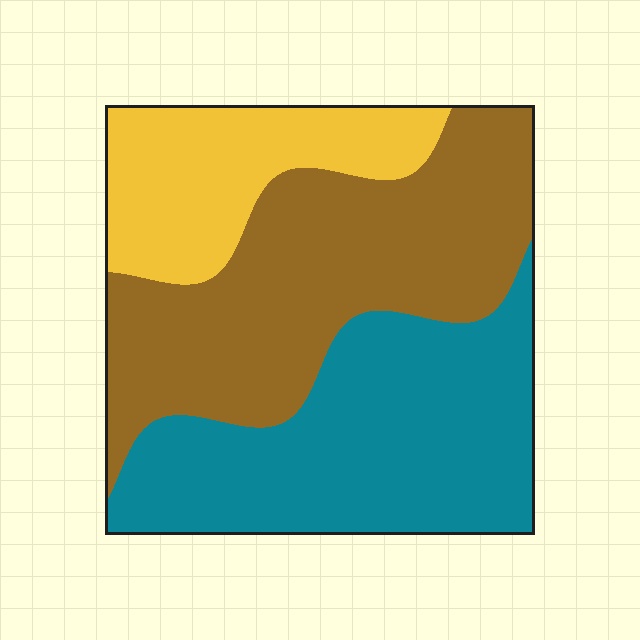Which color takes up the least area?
Yellow, at roughly 20%.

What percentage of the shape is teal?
Teal covers roughly 40% of the shape.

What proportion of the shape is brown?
Brown covers about 40% of the shape.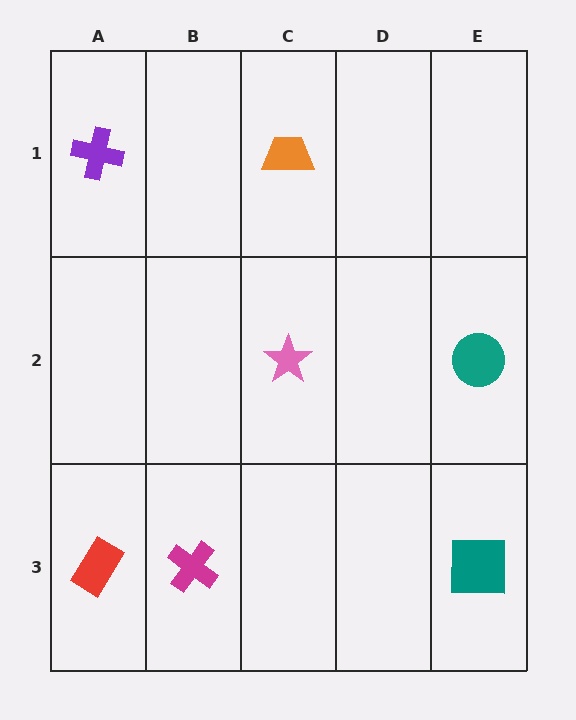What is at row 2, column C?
A pink star.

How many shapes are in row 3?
3 shapes.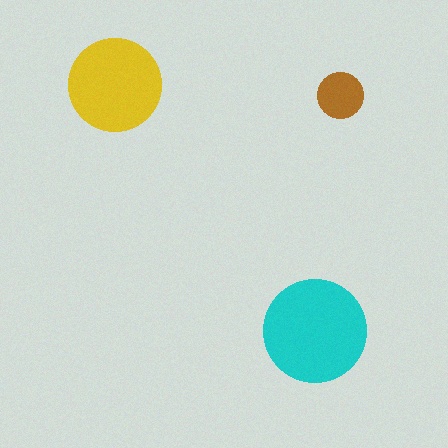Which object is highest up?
The yellow circle is topmost.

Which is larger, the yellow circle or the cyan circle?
The cyan one.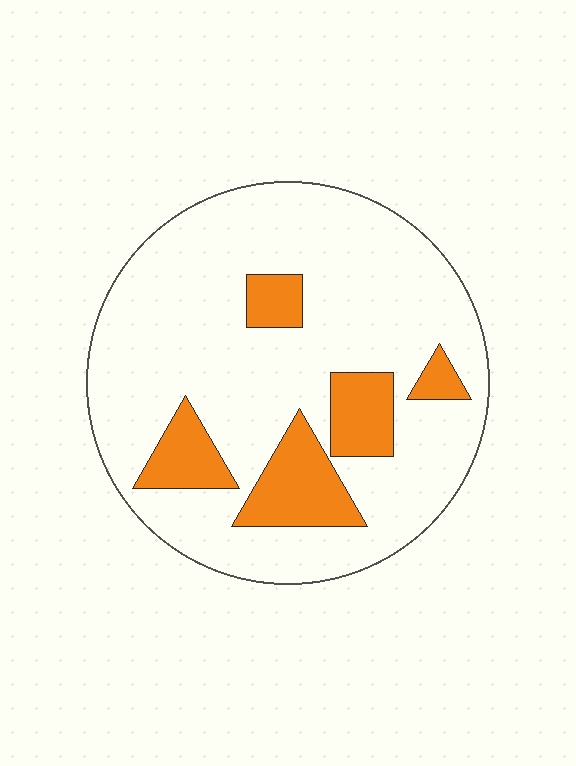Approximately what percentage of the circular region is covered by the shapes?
Approximately 20%.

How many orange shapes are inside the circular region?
5.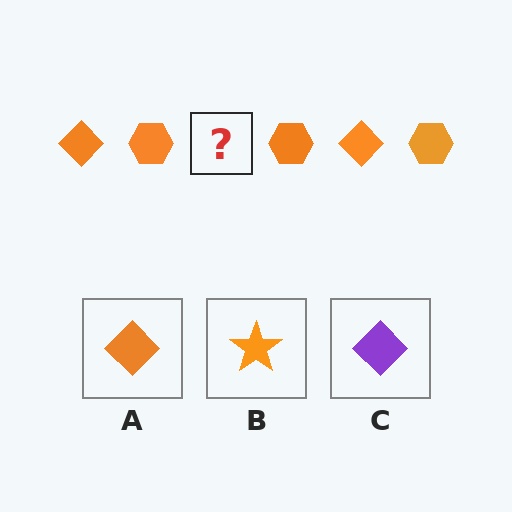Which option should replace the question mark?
Option A.